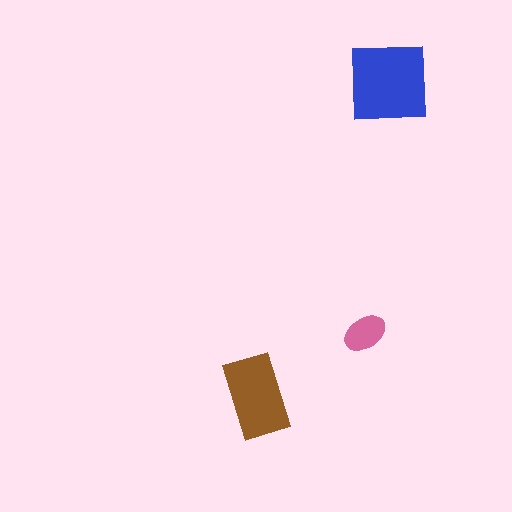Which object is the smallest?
The pink ellipse.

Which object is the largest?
The blue square.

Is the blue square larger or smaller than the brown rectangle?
Larger.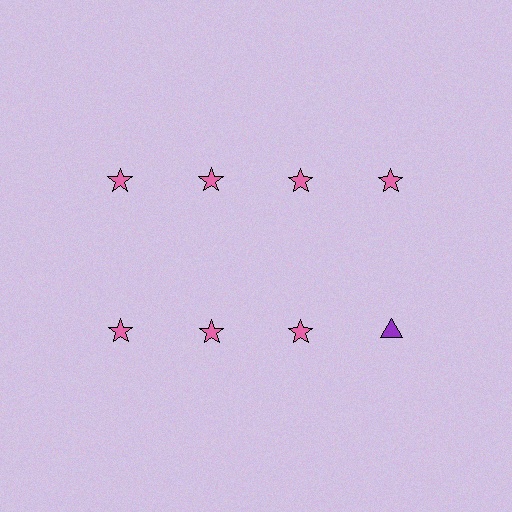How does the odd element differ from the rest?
It differs in both color (purple instead of pink) and shape (triangle instead of star).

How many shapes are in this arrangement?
There are 8 shapes arranged in a grid pattern.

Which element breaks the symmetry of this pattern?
The purple triangle in the second row, second from right column breaks the symmetry. All other shapes are pink stars.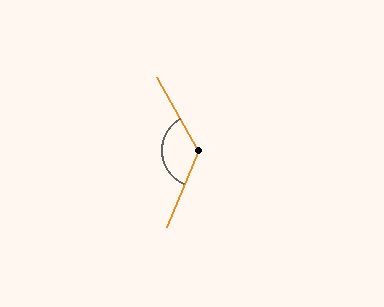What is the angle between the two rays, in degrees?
Approximately 127 degrees.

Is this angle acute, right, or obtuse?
It is obtuse.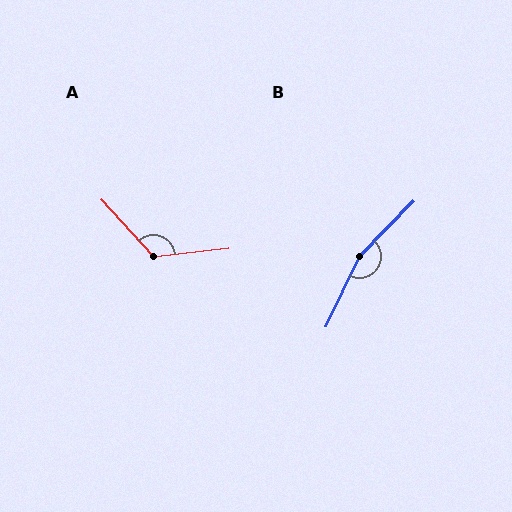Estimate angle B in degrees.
Approximately 161 degrees.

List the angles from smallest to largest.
A (126°), B (161°).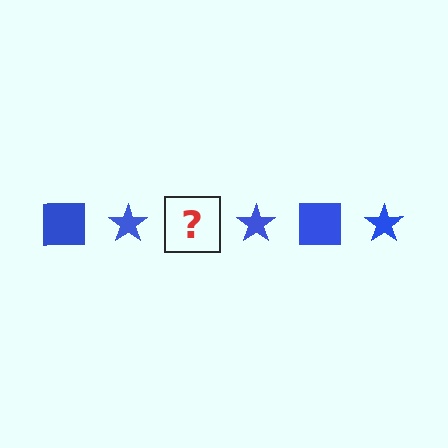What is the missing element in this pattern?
The missing element is a blue square.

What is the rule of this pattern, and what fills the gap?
The rule is that the pattern cycles through square, star shapes in blue. The gap should be filled with a blue square.